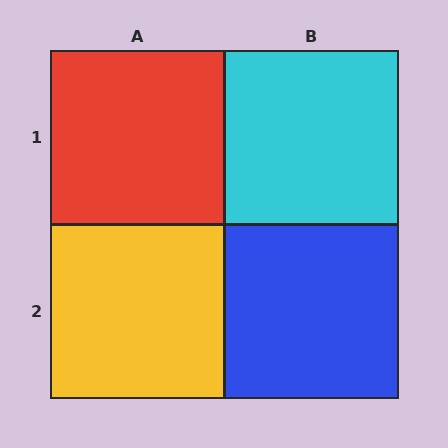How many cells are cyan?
1 cell is cyan.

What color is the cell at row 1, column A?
Red.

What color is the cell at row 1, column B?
Cyan.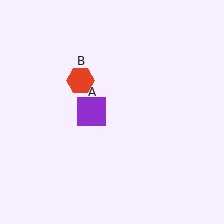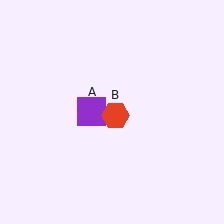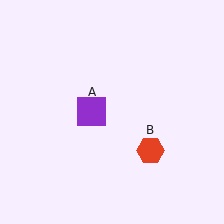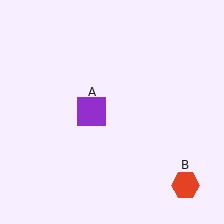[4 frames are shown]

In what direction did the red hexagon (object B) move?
The red hexagon (object B) moved down and to the right.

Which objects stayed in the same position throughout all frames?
Purple square (object A) remained stationary.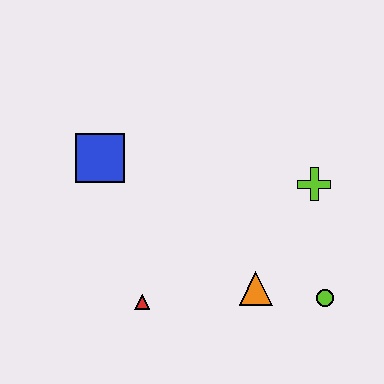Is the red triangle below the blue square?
Yes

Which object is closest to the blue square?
The red triangle is closest to the blue square.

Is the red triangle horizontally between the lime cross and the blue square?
Yes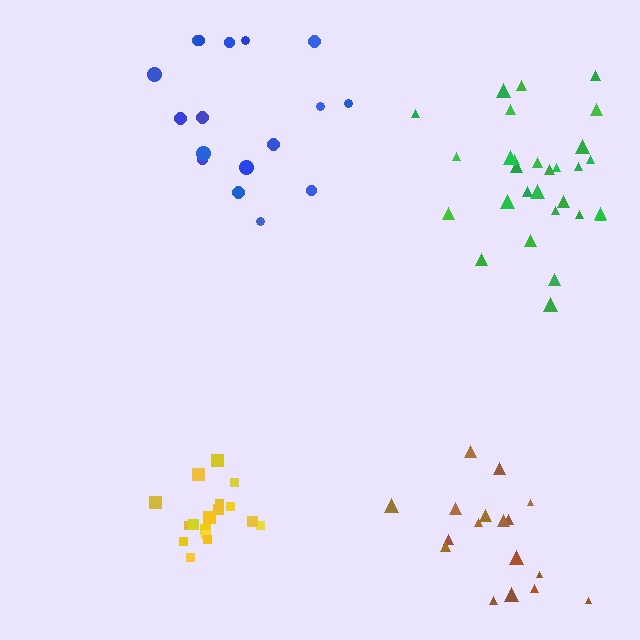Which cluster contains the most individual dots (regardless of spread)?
Green (29).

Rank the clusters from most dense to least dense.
yellow, green, brown, blue.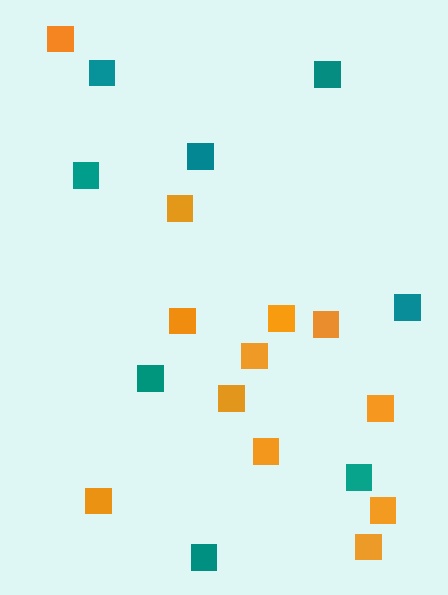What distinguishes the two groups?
There are 2 groups: one group of teal squares (8) and one group of orange squares (12).